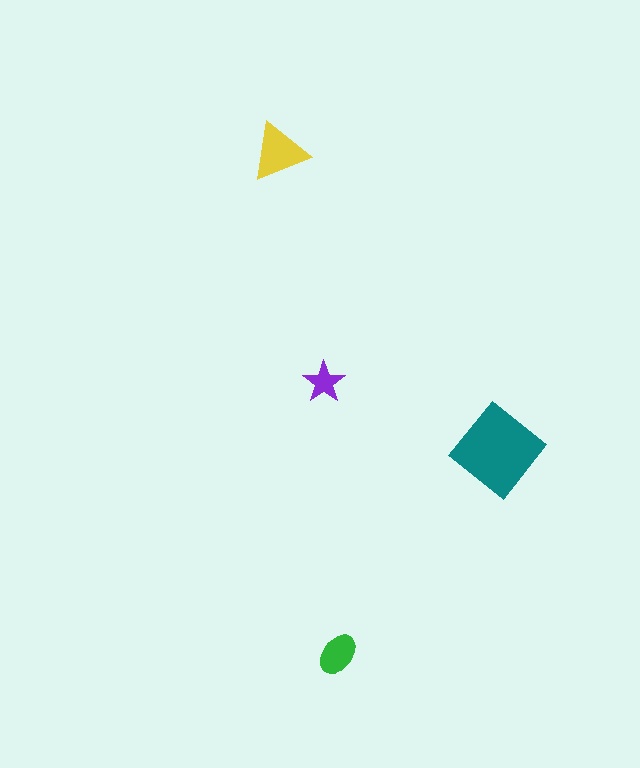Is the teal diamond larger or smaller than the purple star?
Larger.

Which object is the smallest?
The purple star.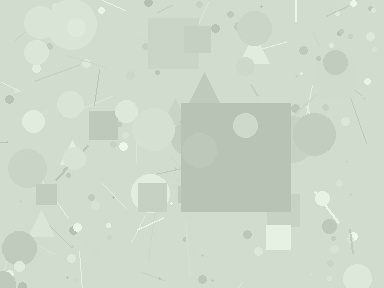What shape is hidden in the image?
A square is hidden in the image.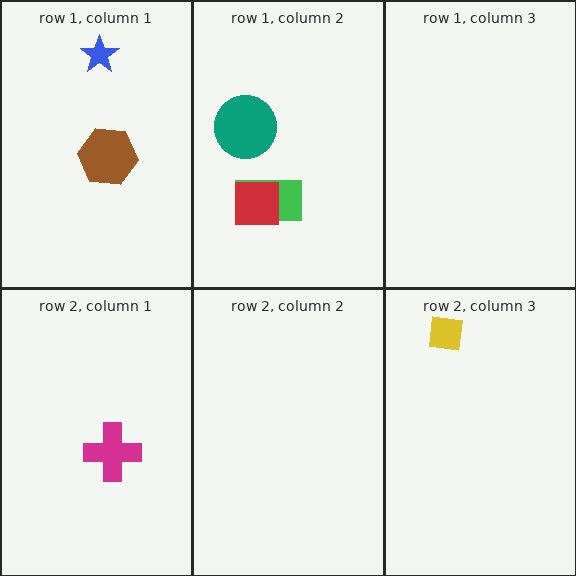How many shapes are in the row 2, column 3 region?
1.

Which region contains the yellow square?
The row 2, column 3 region.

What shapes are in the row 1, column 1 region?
The brown hexagon, the blue star.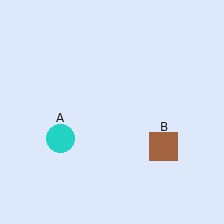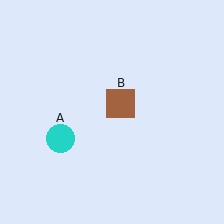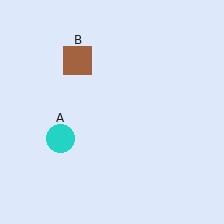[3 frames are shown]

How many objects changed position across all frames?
1 object changed position: brown square (object B).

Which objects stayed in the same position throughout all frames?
Cyan circle (object A) remained stationary.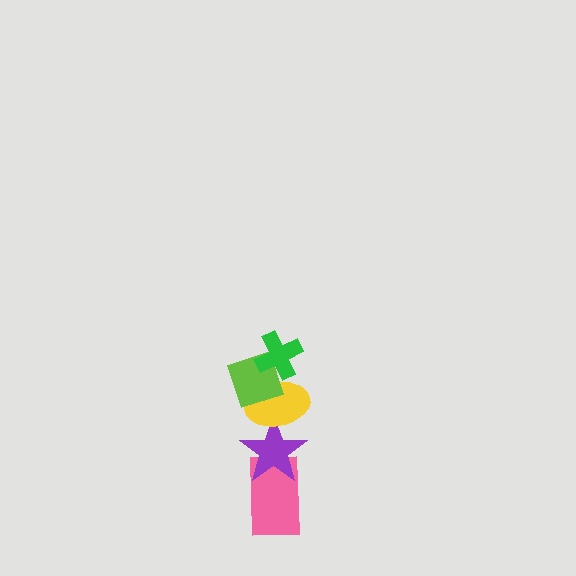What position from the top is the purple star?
The purple star is 4th from the top.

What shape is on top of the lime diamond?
The green cross is on top of the lime diamond.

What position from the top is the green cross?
The green cross is 1st from the top.